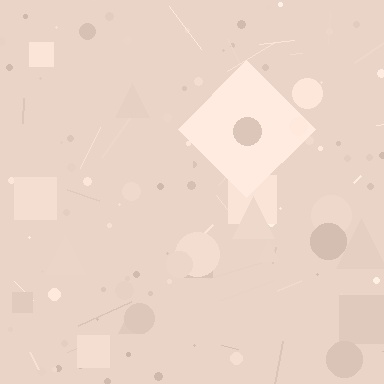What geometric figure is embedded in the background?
A diamond is embedded in the background.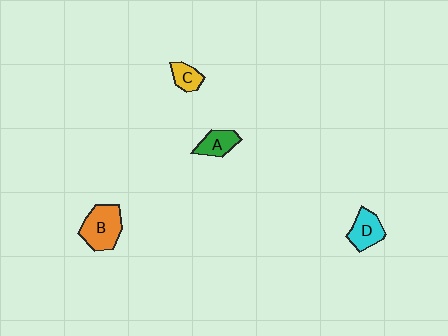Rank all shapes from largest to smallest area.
From largest to smallest: B (orange), D (cyan), A (green), C (yellow).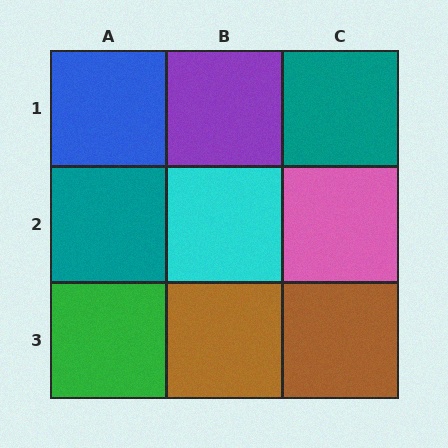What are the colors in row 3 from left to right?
Green, brown, brown.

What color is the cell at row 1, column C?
Teal.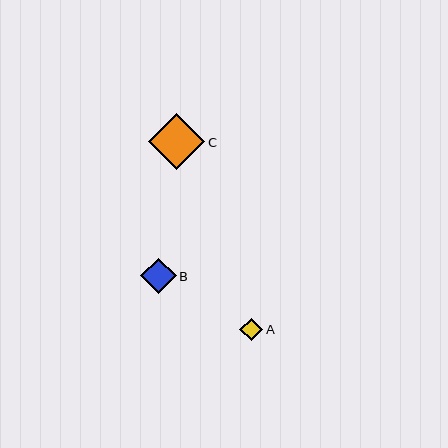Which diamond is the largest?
Diamond C is the largest with a size of approximately 56 pixels.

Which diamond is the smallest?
Diamond A is the smallest with a size of approximately 23 pixels.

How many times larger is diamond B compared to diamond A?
Diamond B is approximately 1.6 times the size of diamond A.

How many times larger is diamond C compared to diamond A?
Diamond C is approximately 2.4 times the size of diamond A.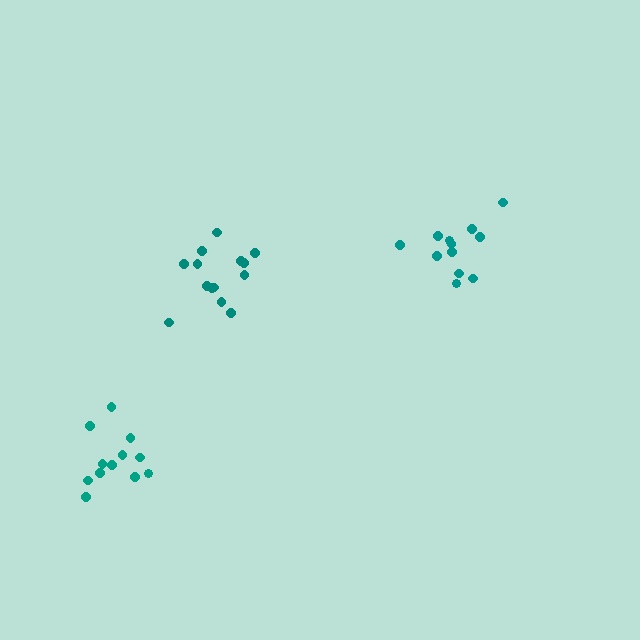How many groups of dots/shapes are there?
There are 3 groups.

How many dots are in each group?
Group 1: 14 dots, Group 2: 12 dots, Group 3: 12 dots (38 total).